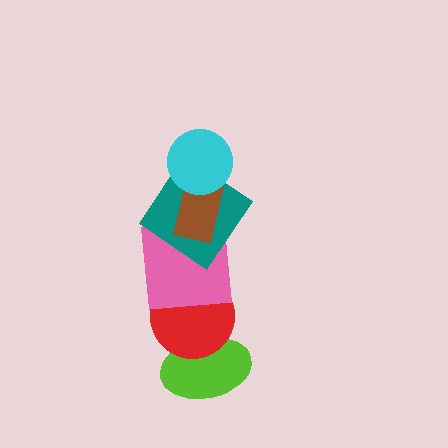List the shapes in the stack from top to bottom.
From top to bottom: the cyan circle, the brown rectangle, the teal diamond, the pink square, the red circle, the lime ellipse.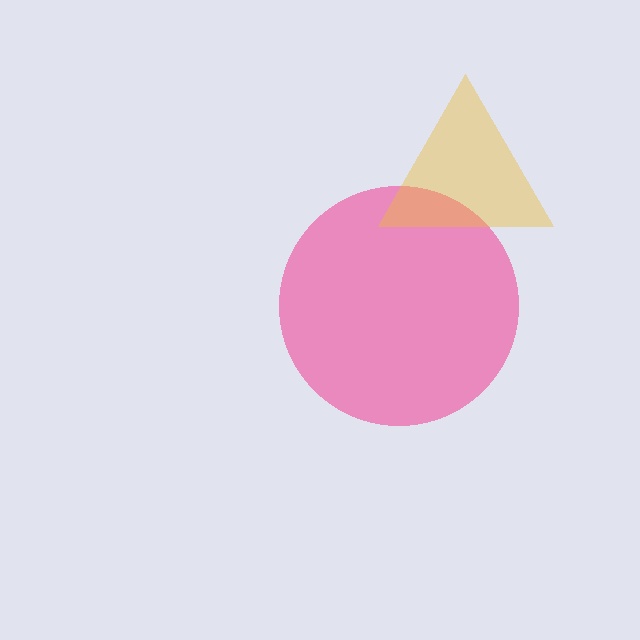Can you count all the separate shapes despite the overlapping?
Yes, there are 2 separate shapes.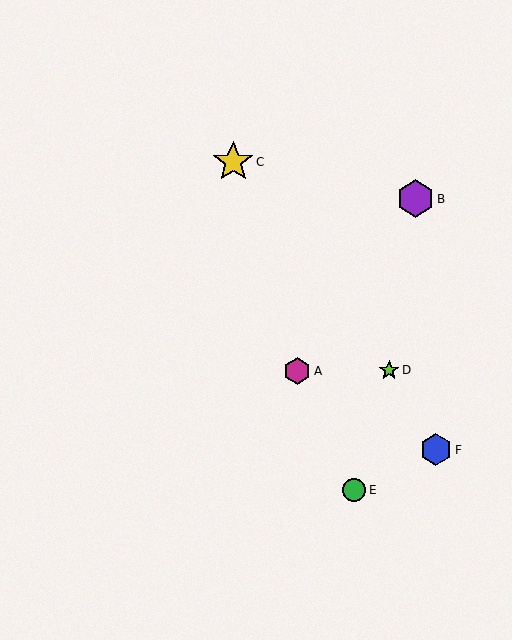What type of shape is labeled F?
Shape F is a blue hexagon.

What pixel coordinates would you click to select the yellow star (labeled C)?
Click at (233, 162) to select the yellow star C.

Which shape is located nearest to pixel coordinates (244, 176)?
The yellow star (labeled C) at (233, 162) is nearest to that location.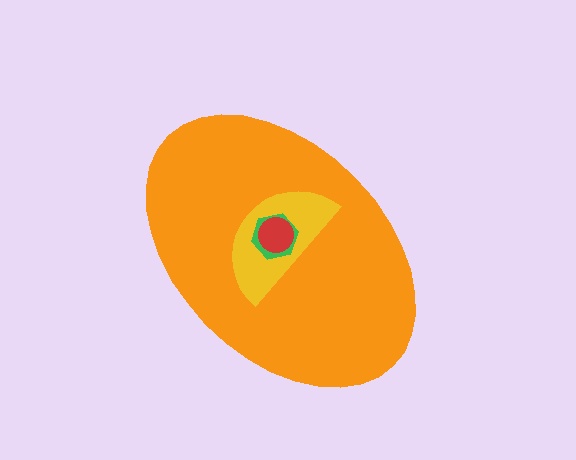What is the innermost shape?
The red circle.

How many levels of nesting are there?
4.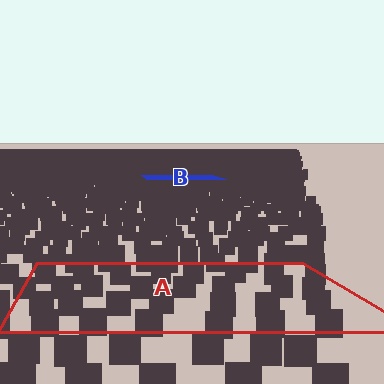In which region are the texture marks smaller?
The texture marks are smaller in region B, because it is farther away.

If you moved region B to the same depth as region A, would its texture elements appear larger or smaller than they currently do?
They would appear larger. At a closer depth, the same texture elements are projected at a bigger on-screen size.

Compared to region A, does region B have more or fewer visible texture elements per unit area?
Region B has more texture elements per unit area — they are packed more densely because it is farther away.